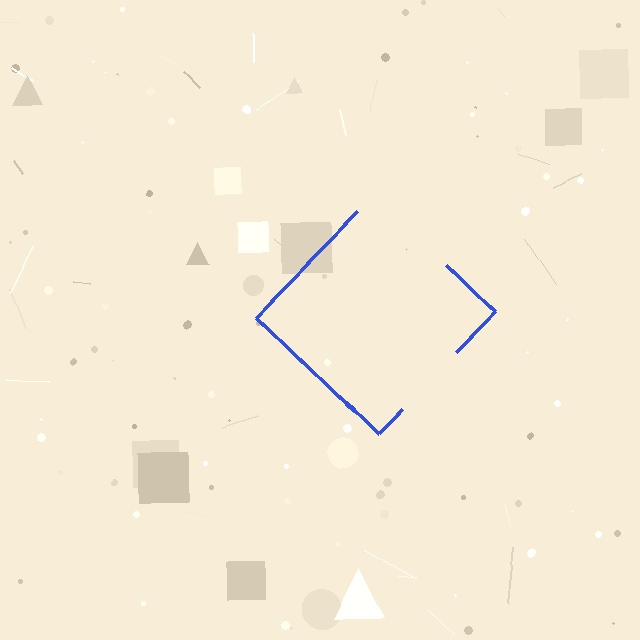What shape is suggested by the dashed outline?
The dashed outline suggests a diamond.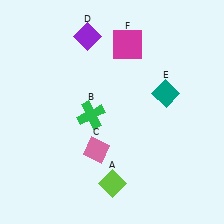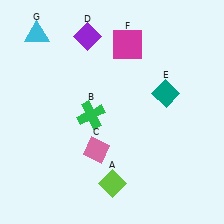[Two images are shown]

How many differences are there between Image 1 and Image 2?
There is 1 difference between the two images.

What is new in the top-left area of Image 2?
A cyan triangle (G) was added in the top-left area of Image 2.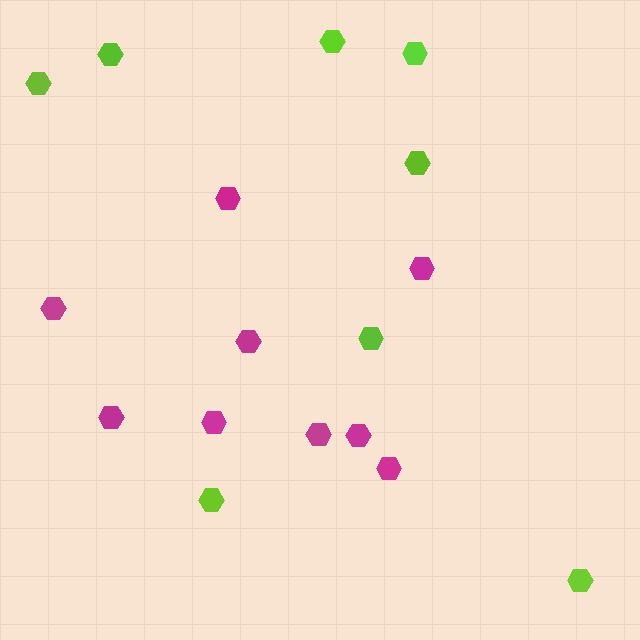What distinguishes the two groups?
There are 2 groups: one group of magenta hexagons (9) and one group of lime hexagons (8).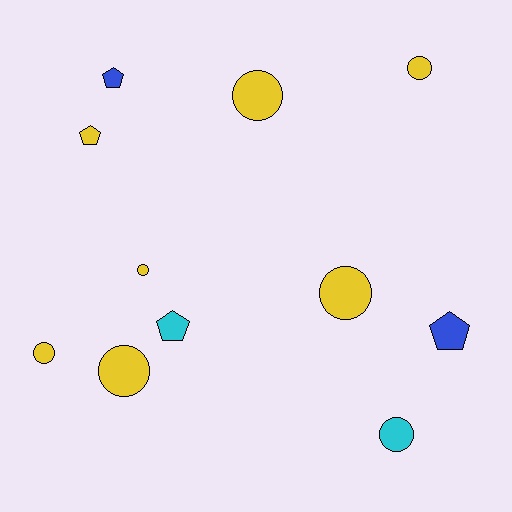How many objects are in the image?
There are 11 objects.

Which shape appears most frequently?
Circle, with 7 objects.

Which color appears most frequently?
Yellow, with 7 objects.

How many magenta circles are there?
There are no magenta circles.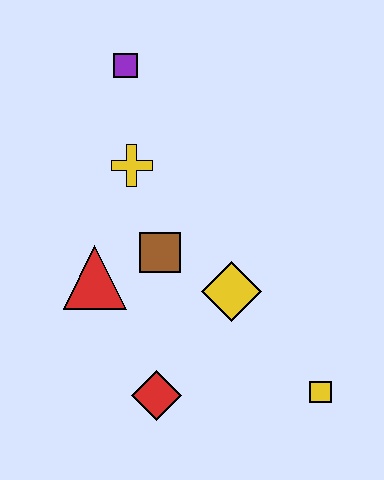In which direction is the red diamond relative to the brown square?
The red diamond is below the brown square.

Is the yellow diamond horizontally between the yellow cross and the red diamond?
No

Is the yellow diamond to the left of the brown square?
No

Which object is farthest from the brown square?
The yellow square is farthest from the brown square.